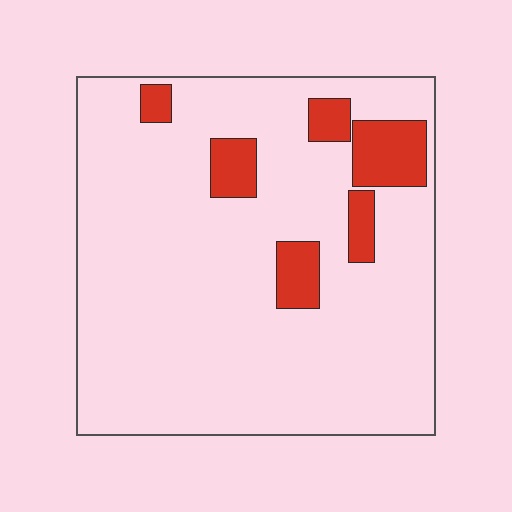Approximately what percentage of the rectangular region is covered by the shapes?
Approximately 10%.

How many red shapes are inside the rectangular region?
6.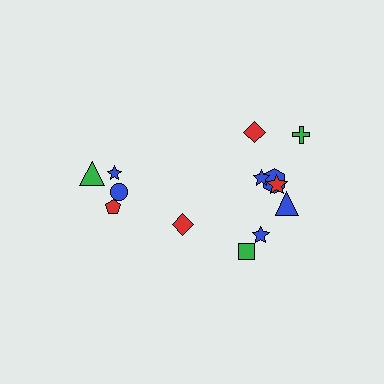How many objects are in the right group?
There are 8 objects.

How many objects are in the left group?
There are 5 objects.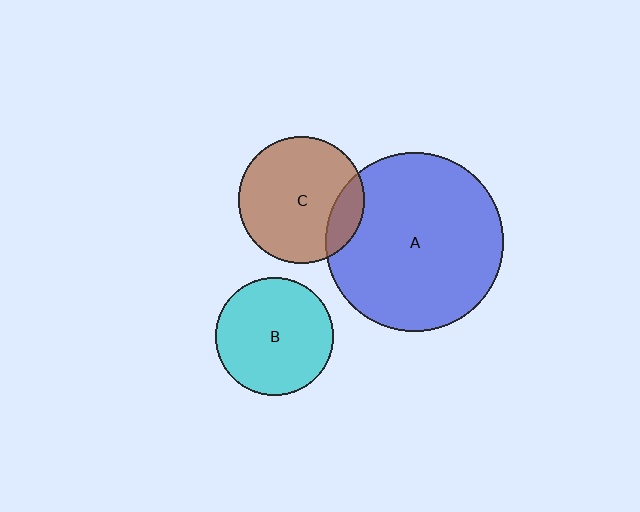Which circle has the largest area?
Circle A (blue).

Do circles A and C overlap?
Yes.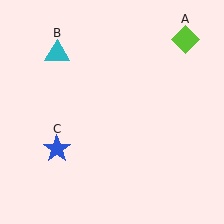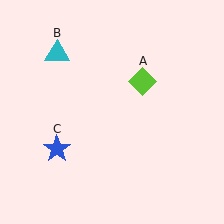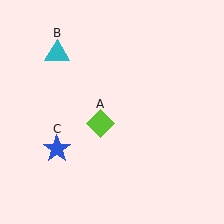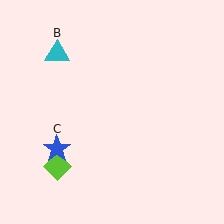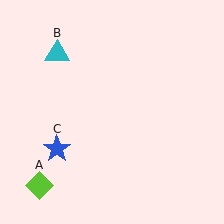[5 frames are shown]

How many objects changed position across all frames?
1 object changed position: lime diamond (object A).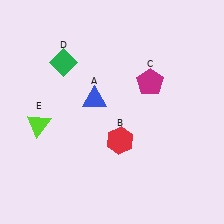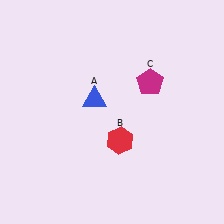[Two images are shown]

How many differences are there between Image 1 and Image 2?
There are 2 differences between the two images.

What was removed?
The green diamond (D), the lime triangle (E) were removed in Image 2.